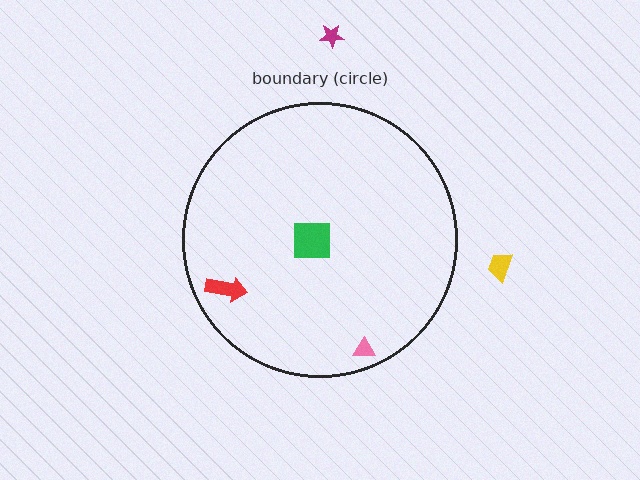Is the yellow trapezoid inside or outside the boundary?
Outside.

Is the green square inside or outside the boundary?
Inside.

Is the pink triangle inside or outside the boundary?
Inside.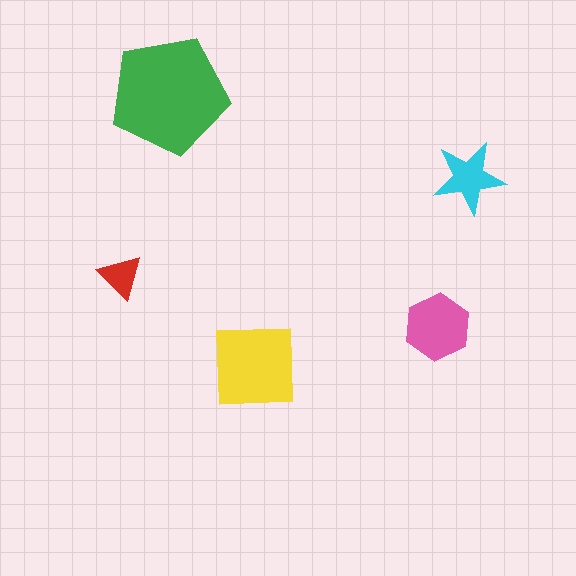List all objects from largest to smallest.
The green pentagon, the yellow square, the pink hexagon, the cyan star, the red triangle.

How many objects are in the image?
There are 5 objects in the image.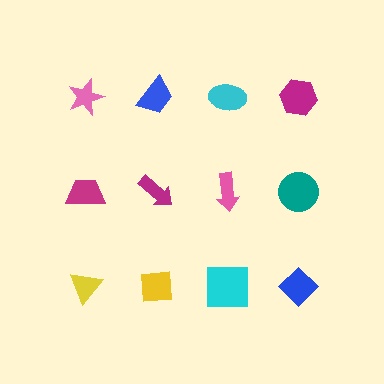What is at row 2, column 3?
A pink arrow.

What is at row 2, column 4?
A teal circle.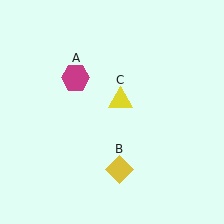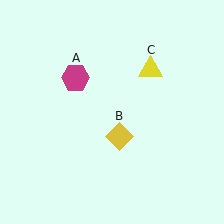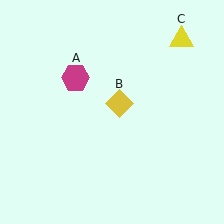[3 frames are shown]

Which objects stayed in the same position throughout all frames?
Magenta hexagon (object A) remained stationary.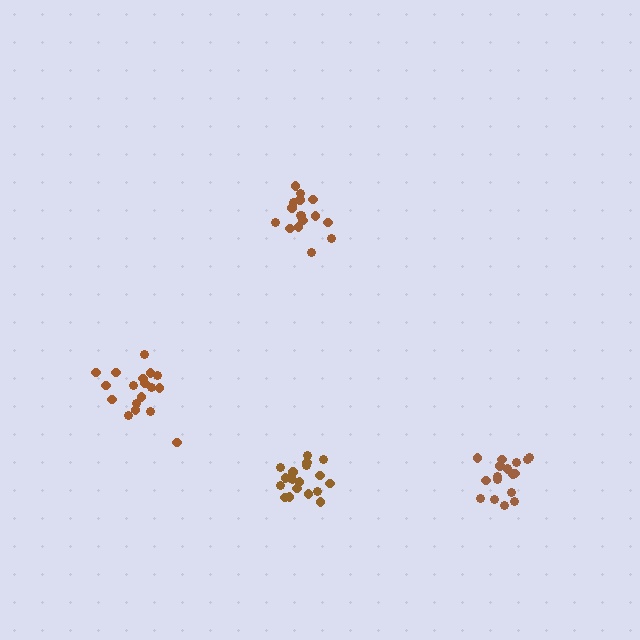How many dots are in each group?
Group 1: 16 dots, Group 2: 18 dots, Group 3: 18 dots, Group 4: 19 dots (71 total).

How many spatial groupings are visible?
There are 4 spatial groupings.